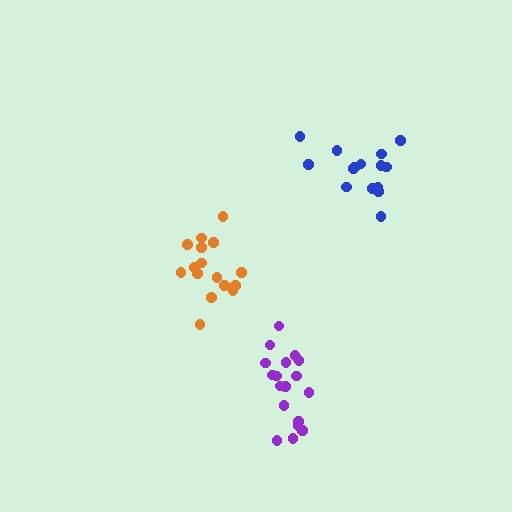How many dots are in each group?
Group 1: 16 dots, Group 2: 15 dots, Group 3: 18 dots (49 total).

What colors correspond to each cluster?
The clusters are colored: orange, blue, purple.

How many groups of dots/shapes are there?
There are 3 groups.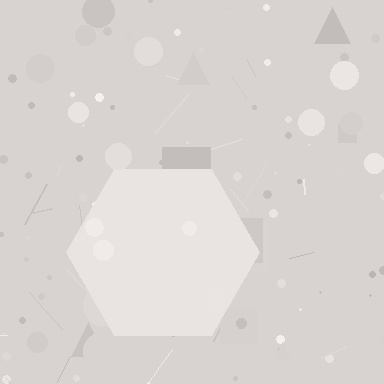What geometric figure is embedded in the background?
A hexagon is embedded in the background.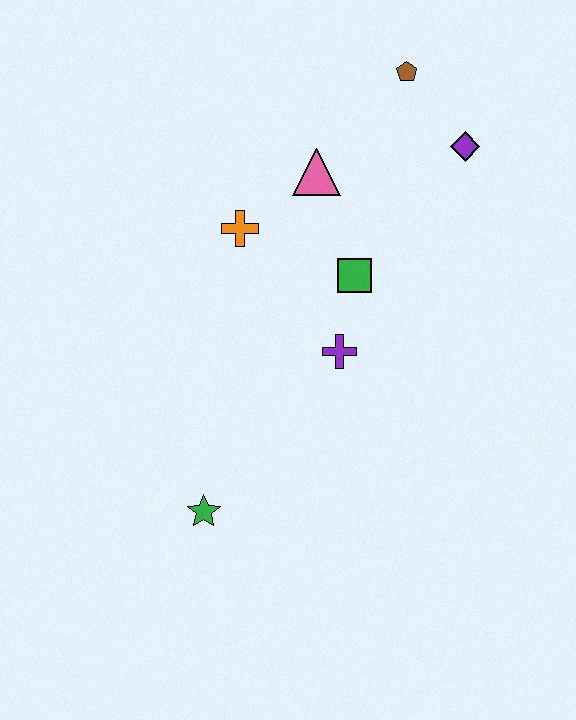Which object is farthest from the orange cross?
The green star is farthest from the orange cross.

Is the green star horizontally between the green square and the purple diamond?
No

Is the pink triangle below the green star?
No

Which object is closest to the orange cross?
The pink triangle is closest to the orange cross.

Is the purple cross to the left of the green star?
No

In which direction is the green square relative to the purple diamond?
The green square is below the purple diamond.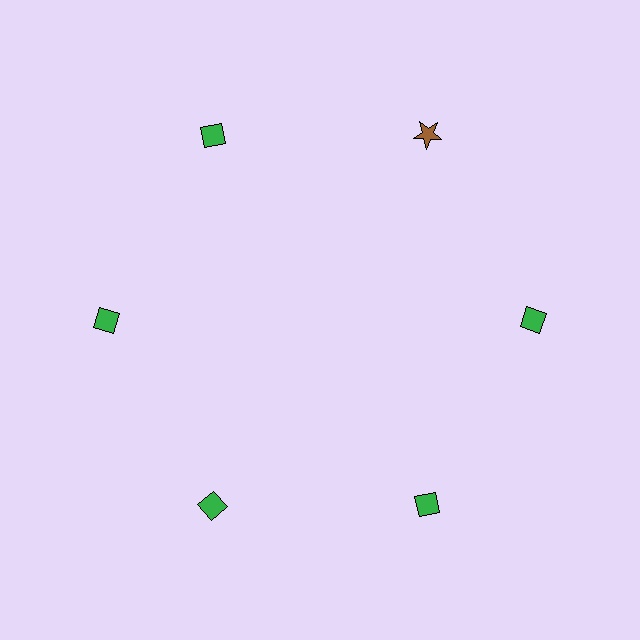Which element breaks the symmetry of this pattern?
The brown star at roughly the 1 o'clock position breaks the symmetry. All other shapes are green diamonds.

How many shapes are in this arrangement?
There are 6 shapes arranged in a ring pattern.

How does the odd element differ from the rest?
It differs in both color (brown instead of green) and shape (star instead of diamond).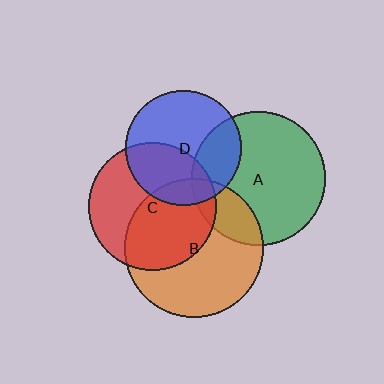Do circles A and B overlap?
Yes.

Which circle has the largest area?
Circle B (orange).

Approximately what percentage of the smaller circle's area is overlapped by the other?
Approximately 20%.